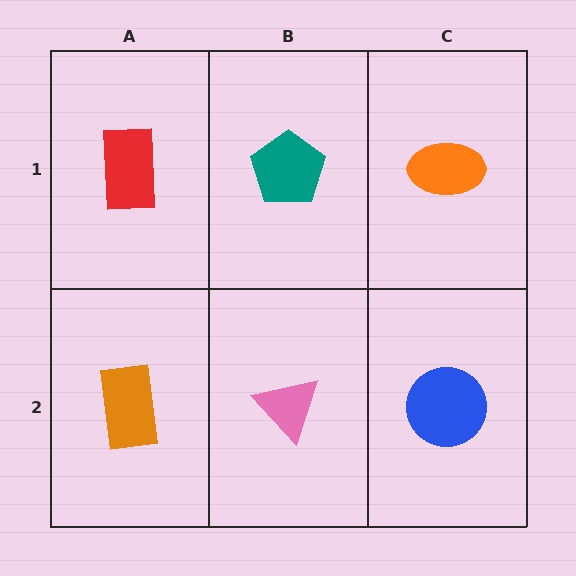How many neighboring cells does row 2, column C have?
2.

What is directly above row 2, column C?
An orange ellipse.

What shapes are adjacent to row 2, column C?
An orange ellipse (row 1, column C), a pink triangle (row 2, column B).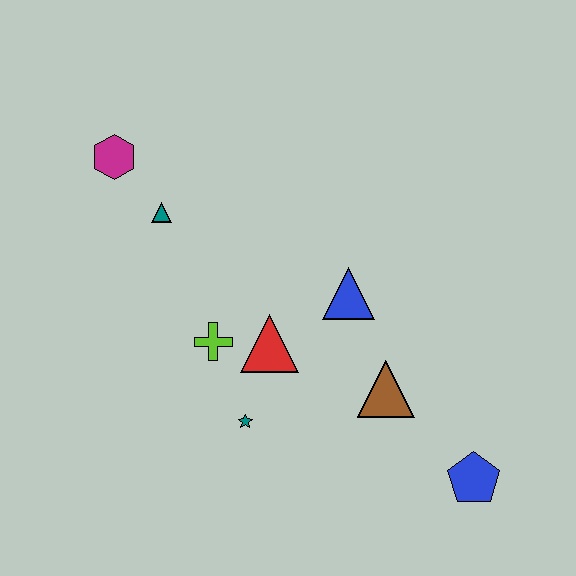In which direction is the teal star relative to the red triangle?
The teal star is below the red triangle.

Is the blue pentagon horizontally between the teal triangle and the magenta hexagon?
No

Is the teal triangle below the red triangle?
No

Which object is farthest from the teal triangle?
The blue pentagon is farthest from the teal triangle.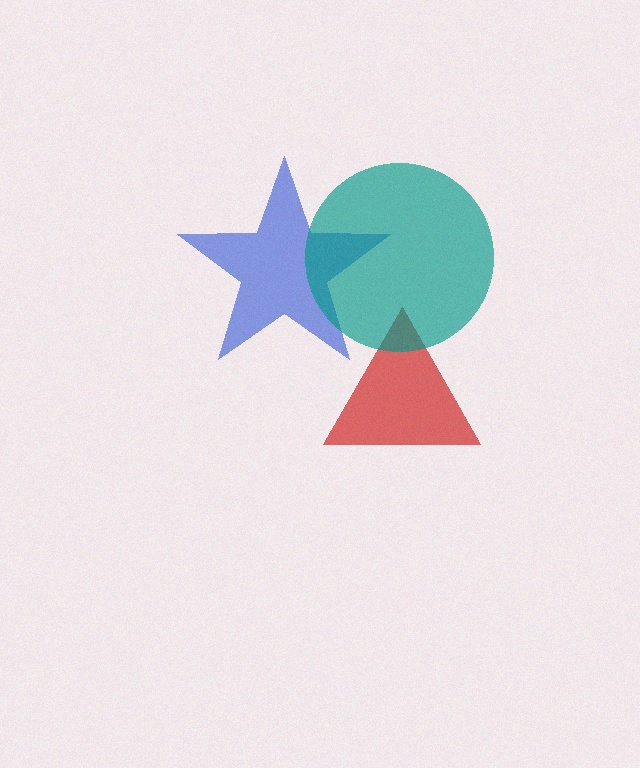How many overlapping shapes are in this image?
There are 3 overlapping shapes in the image.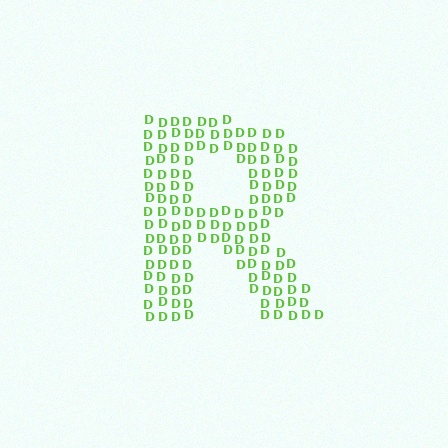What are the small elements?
The small elements are letter D's.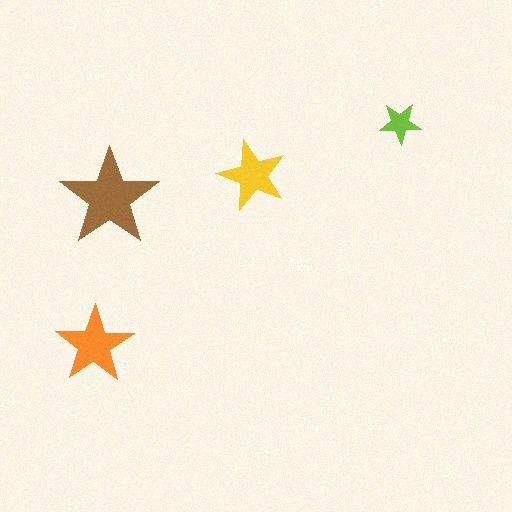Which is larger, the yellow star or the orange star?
The orange one.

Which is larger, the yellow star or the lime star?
The yellow one.